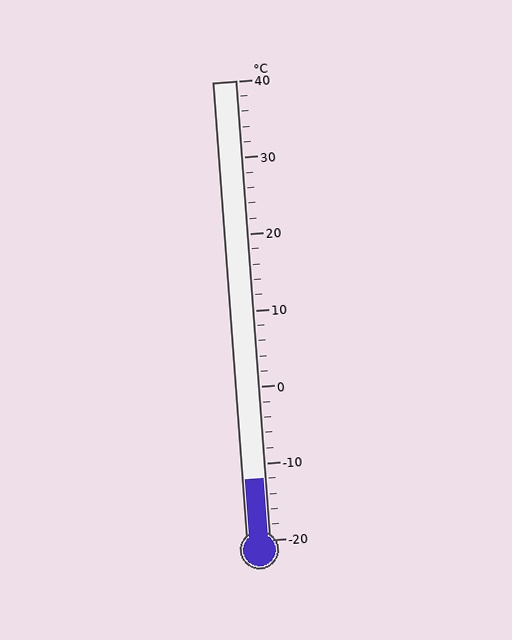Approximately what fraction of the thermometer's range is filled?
The thermometer is filled to approximately 15% of its range.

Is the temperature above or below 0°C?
The temperature is below 0°C.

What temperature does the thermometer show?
The thermometer shows approximately -12°C.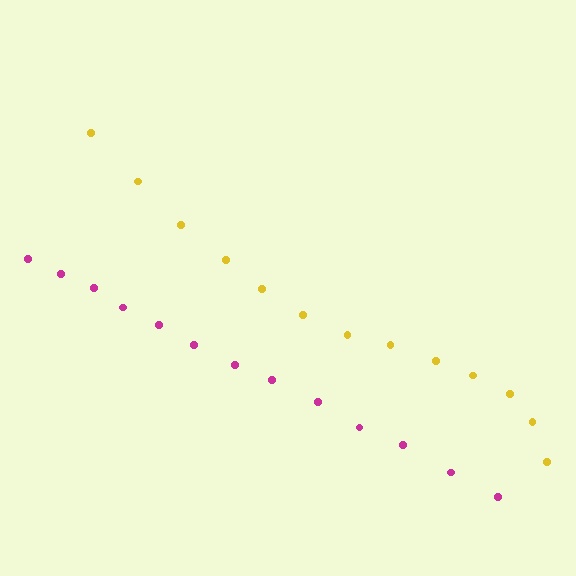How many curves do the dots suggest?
There are 2 distinct paths.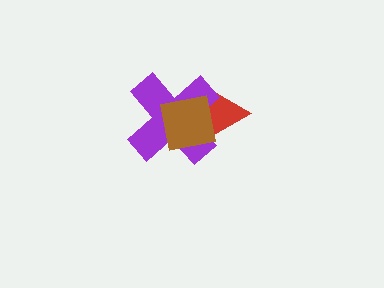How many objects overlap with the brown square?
2 objects overlap with the brown square.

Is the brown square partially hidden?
No, no other shape covers it.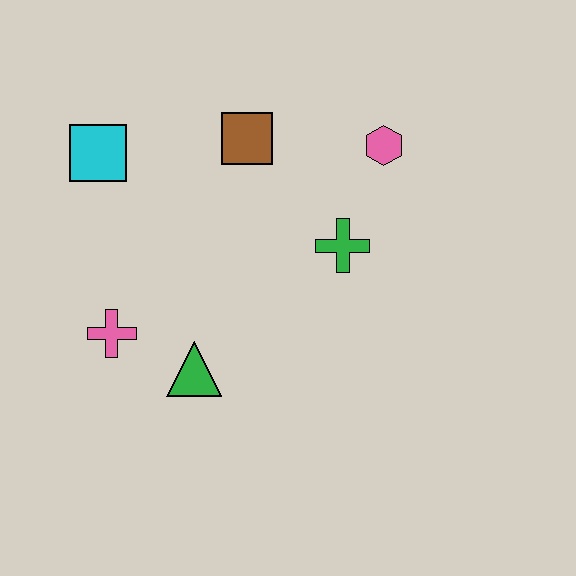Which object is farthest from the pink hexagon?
The pink cross is farthest from the pink hexagon.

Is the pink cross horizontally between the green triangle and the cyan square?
Yes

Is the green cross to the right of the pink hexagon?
No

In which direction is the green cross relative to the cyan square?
The green cross is to the right of the cyan square.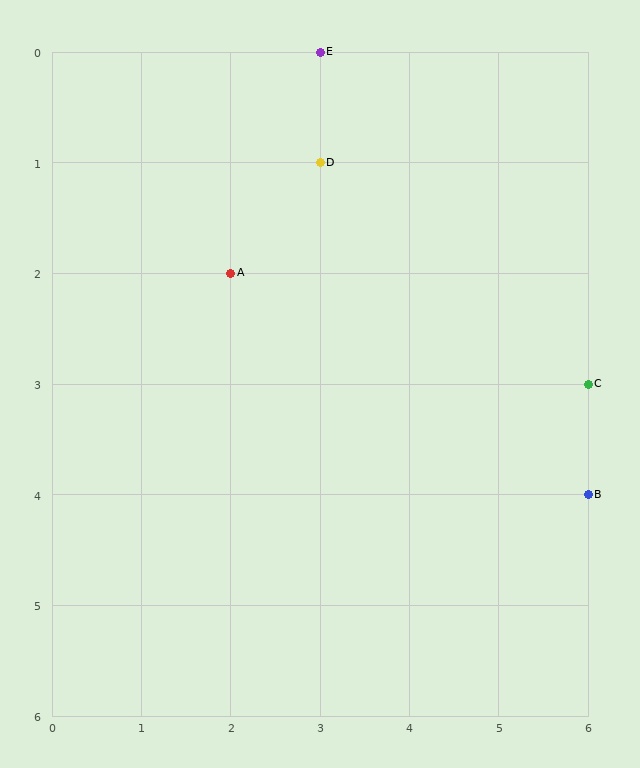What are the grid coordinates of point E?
Point E is at grid coordinates (3, 0).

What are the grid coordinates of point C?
Point C is at grid coordinates (6, 3).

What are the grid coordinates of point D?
Point D is at grid coordinates (3, 1).